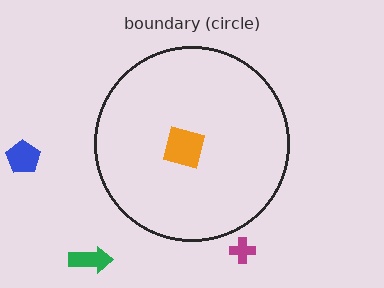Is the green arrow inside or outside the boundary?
Outside.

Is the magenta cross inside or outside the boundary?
Outside.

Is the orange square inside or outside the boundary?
Inside.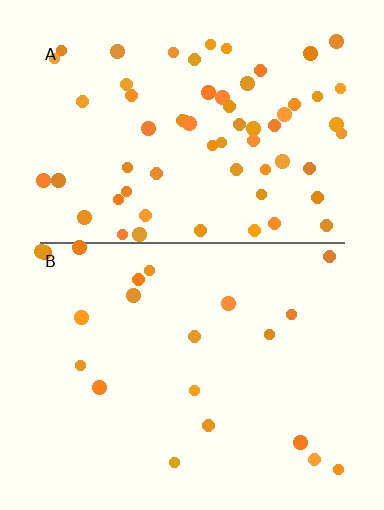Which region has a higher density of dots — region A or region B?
A (the top).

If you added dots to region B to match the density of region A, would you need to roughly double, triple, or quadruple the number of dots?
Approximately triple.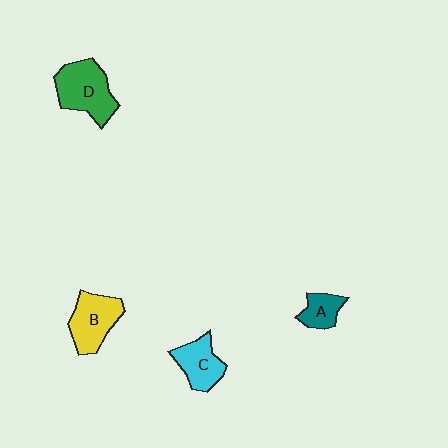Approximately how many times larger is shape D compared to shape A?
Approximately 2.2 times.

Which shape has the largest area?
Shape D (green).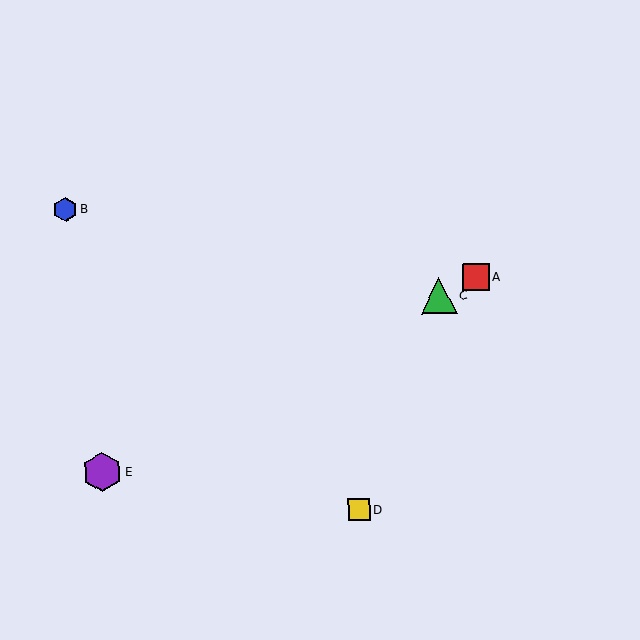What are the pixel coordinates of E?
Object E is at (102, 472).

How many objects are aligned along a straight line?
3 objects (A, C, E) are aligned along a straight line.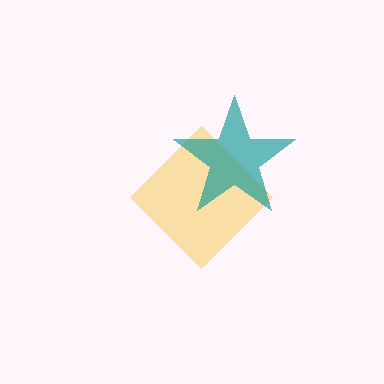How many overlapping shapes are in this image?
There are 2 overlapping shapes in the image.